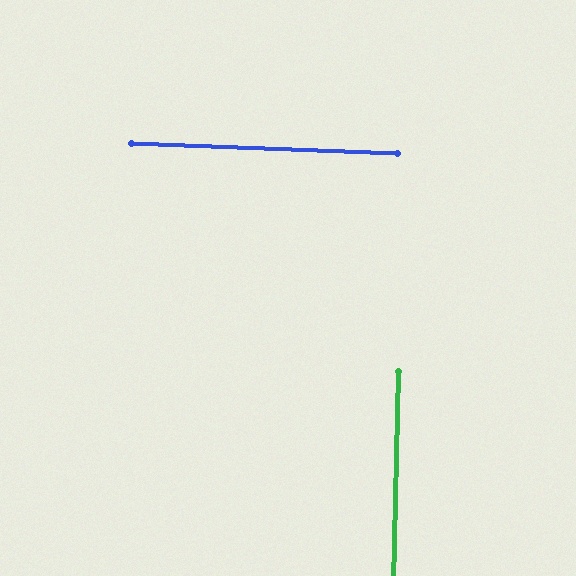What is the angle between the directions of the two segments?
Approximately 89 degrees.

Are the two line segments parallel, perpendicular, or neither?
Perpendicular — they meet at approximately 89°.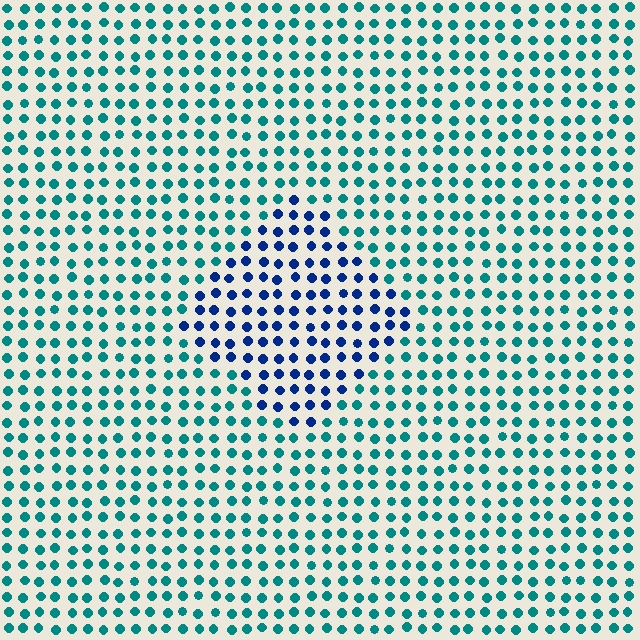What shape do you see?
I see a diamond.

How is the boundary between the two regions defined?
The boundary is defined purely by a slight shift in hue (about 45 degrees). Spacing, size, and orientation are identical on both sides.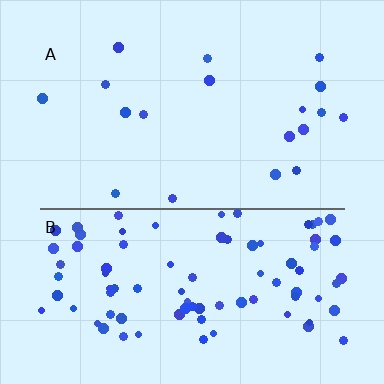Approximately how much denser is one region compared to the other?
Approximately 4.8× — region B over region A.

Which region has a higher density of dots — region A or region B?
B (the bottom).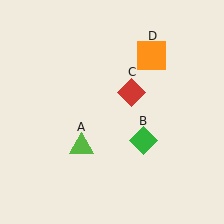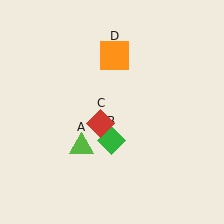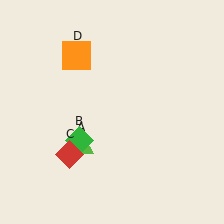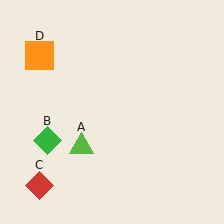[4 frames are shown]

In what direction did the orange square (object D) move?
The orange square (object D) moved left.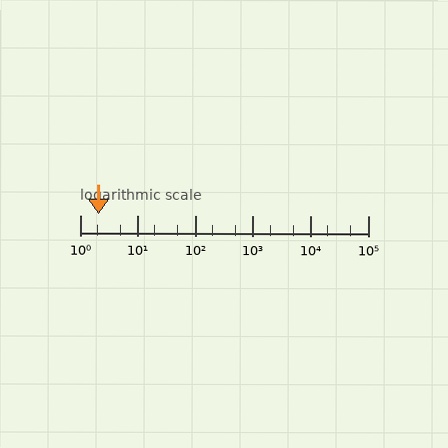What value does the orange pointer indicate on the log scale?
The pointer indicates approximately 2.1.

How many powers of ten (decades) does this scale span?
The scale spans 5 decades, from 1 to 100000.